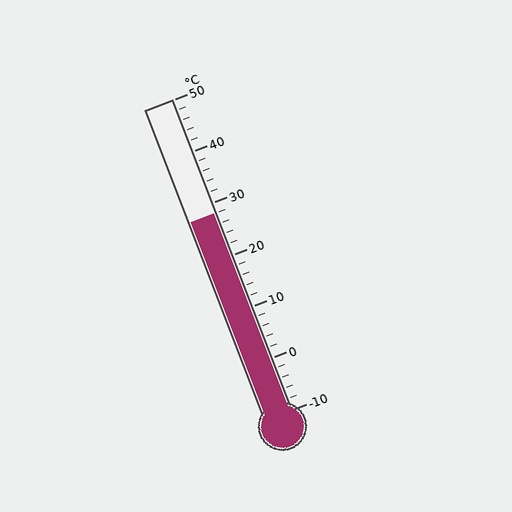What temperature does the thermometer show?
The thermometer shows approximately 28°C.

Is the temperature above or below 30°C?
The temperature is below 30°C.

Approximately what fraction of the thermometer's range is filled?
The thermometer is filled to approximately 65% of its range.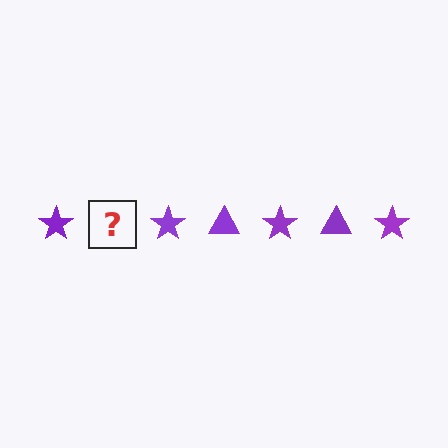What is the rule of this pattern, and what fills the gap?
The rule is that the pattern cycles through star, triangle shapes in purple. The gap should be filled with a purple triangle.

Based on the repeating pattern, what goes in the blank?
The blank should be a purple triangle.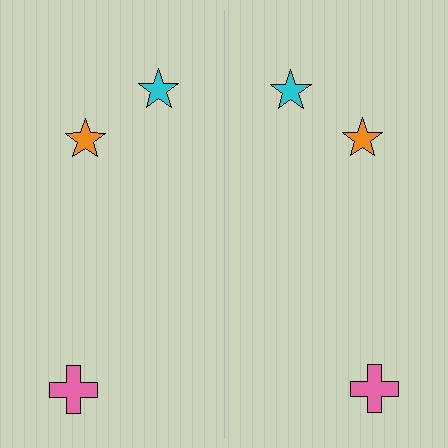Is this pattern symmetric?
Yes, this pattern has bilateral (reflection) symmetry.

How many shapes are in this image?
There are 6 shapes in this image.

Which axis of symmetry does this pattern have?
The pattern has a vertical axis of symmetry running through the center of the image.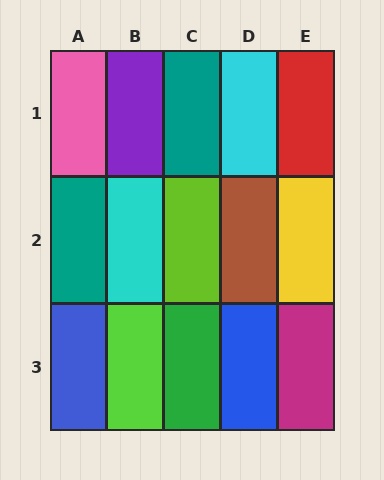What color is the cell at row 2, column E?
Yellow.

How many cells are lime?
2 cells are lime.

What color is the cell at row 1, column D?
Cyan.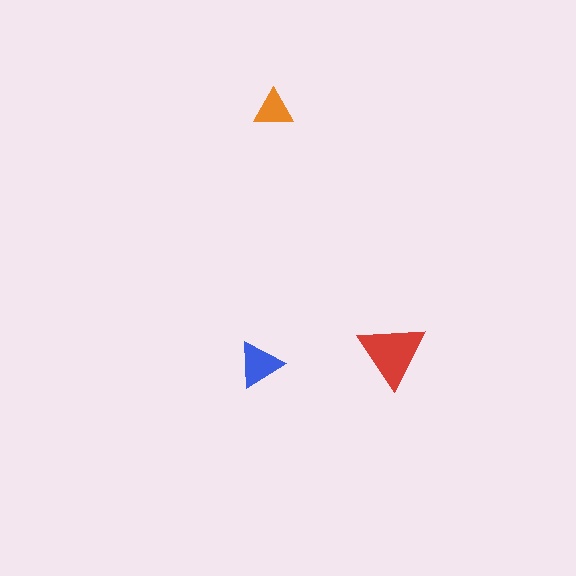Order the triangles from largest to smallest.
the red one, the blue one, the orange one.